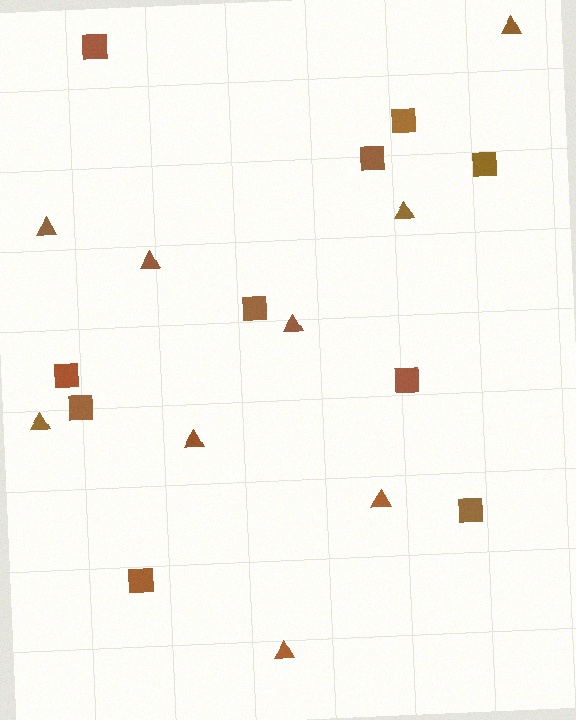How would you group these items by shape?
There are 2 groups: one group of squares (10) and one group of triangles (9).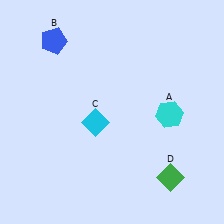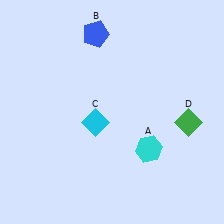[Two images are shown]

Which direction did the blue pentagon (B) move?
The blue pentagon (B) moved right.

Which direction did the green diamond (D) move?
The green diamond (D) moved up.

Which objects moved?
The objects that moved are: the cyan hexagon (A), the blue pentagon (B), the green diamond (D).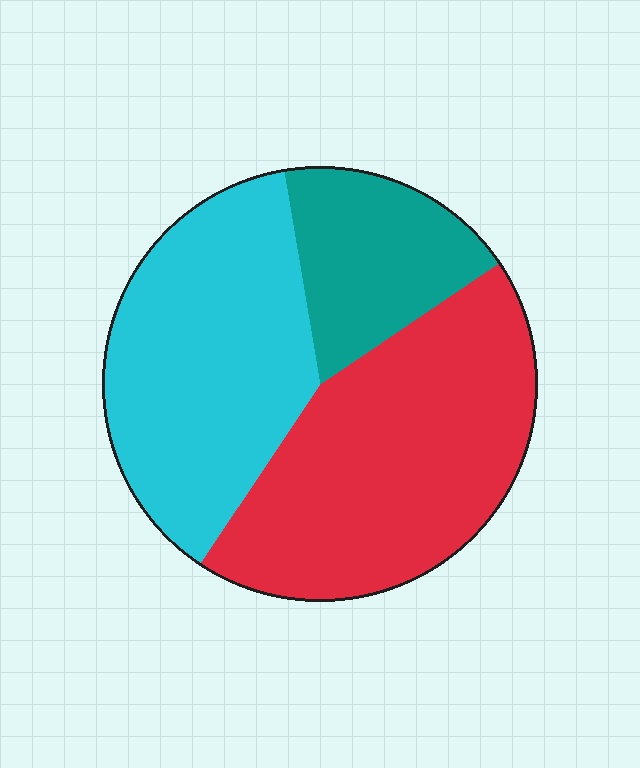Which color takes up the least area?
Teal, at roughly 20%.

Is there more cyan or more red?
Red.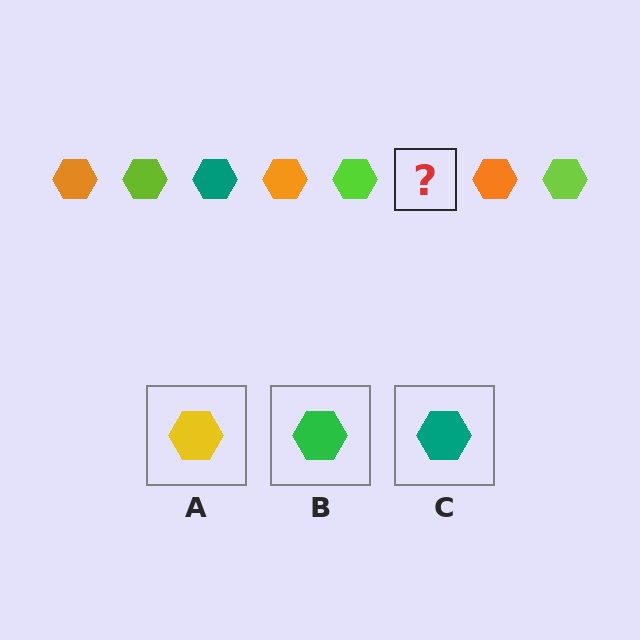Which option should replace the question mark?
Option C.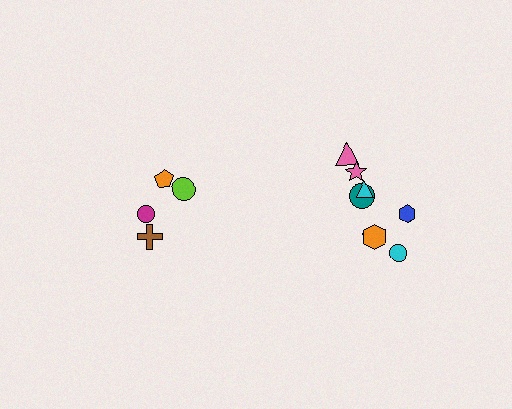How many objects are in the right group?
There are 8 objects.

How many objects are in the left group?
There are 4 objects.